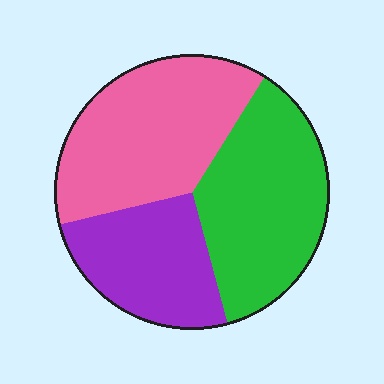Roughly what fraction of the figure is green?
Green takes up about three eighths (3/8) of the figure.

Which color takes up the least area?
Purple, at roughly 25%.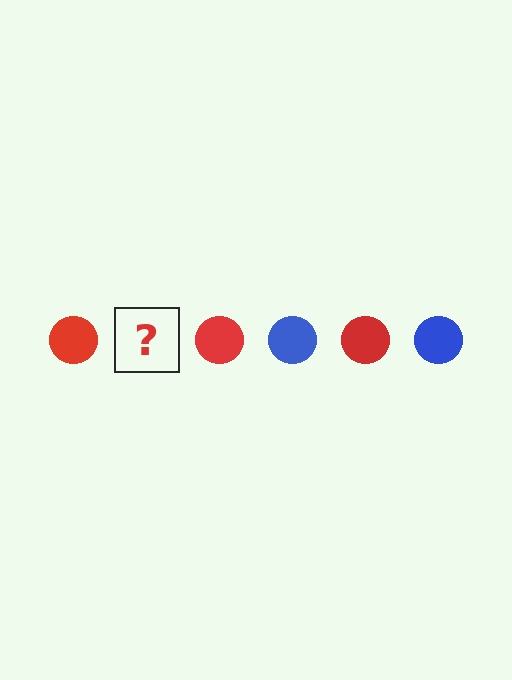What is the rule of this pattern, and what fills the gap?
The rule is that the pattern cycles through red, blue circles. The gap should be filled with a blue circle.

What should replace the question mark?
The question mark should be replaced with a blue circle.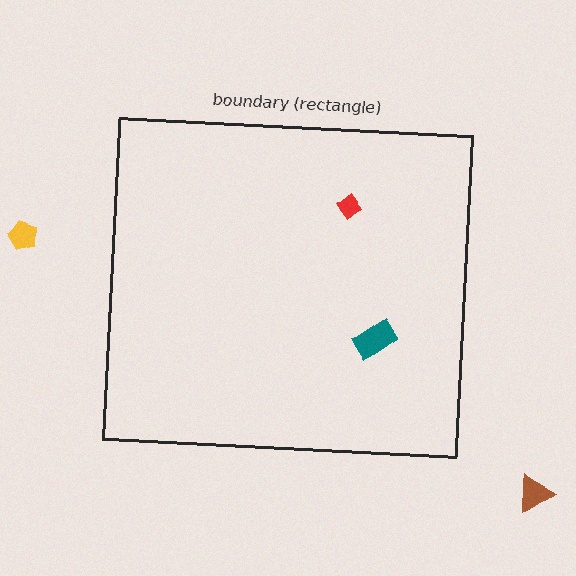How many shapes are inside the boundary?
2 inside, 2 outside.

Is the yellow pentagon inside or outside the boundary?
Outside.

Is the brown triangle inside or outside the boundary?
Outside.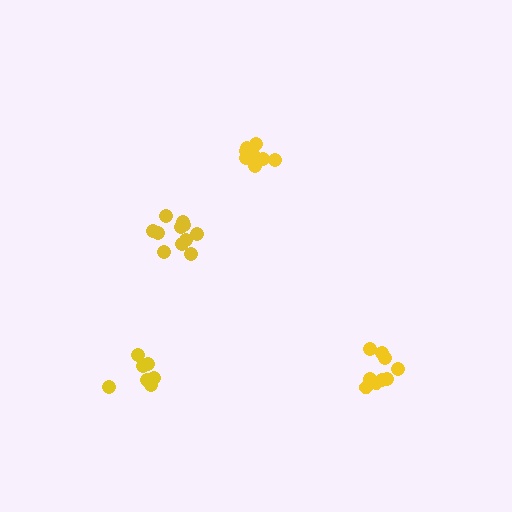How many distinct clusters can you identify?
There are 4 distinct clusters.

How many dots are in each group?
Group 1: 9 dots, Group 2: 11 dots, Group 3: 7 dots, Group 4: 9 dots (36 total).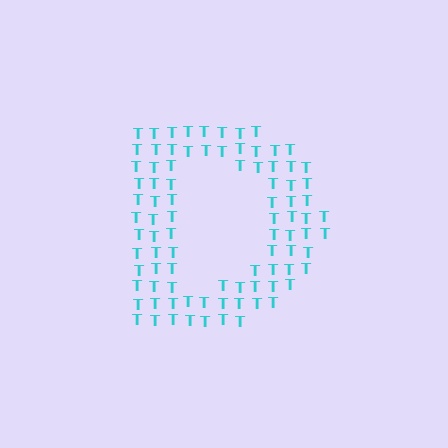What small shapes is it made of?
It is made of small letter T's.